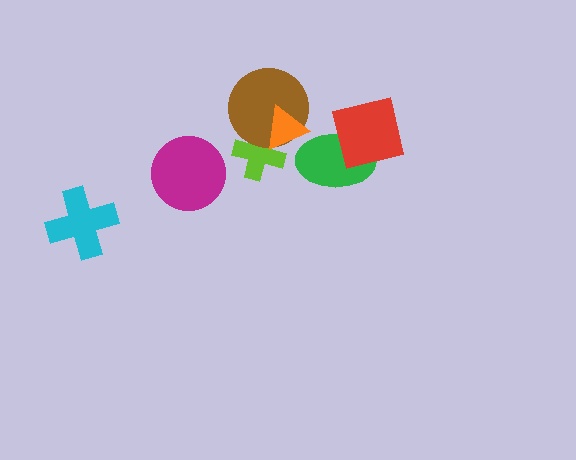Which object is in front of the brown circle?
The orange triangle is in front of the brown circle.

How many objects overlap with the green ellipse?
1 object overlaps with the green ellipse.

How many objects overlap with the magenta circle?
0 objects overlap with the magenta circle.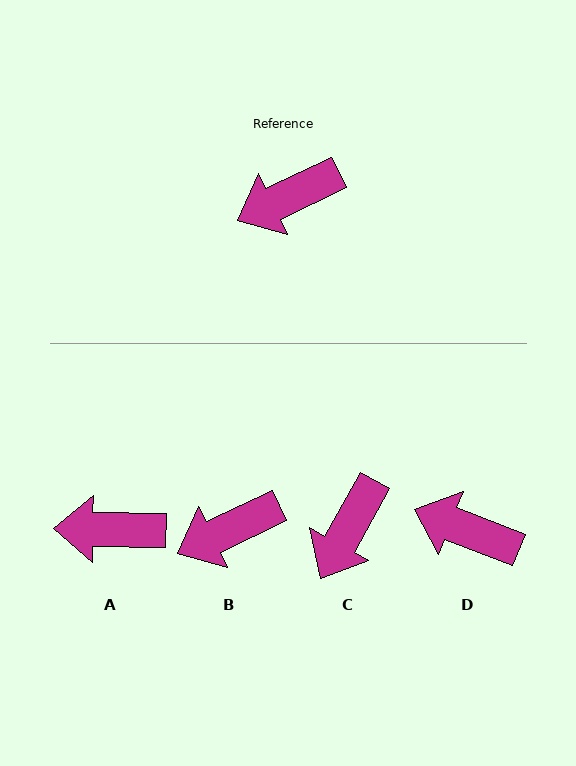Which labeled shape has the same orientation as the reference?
B.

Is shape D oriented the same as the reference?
No, it is off by about 47 degrees.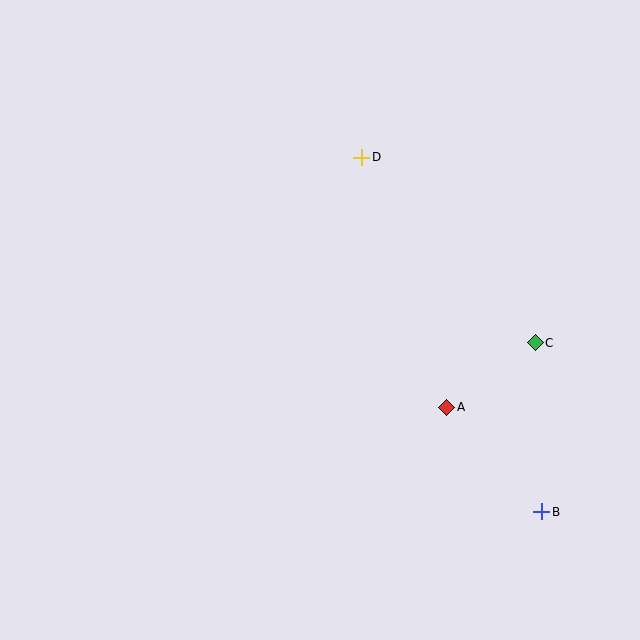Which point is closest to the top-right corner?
Point D is closest to the top-right corner.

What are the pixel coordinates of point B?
Point B is at (542, 512).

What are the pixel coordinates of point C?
Point C is at (535, 343).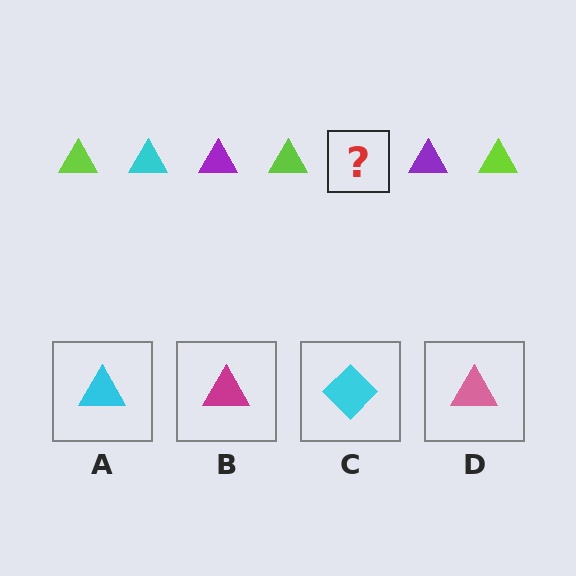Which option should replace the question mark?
Option A.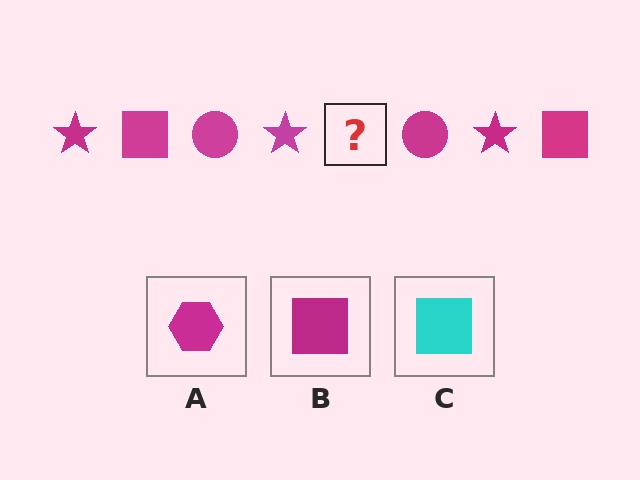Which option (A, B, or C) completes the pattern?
B.